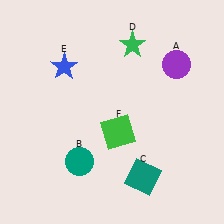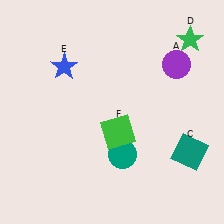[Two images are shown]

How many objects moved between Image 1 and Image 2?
3 objects moved between the two images.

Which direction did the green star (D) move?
The green star (D) moved right.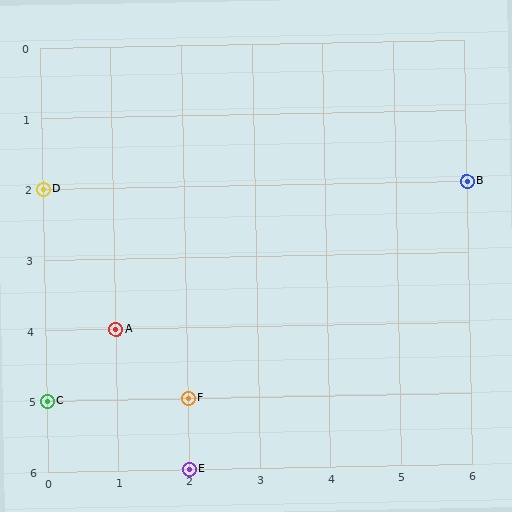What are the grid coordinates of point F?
Point F is at grid coordinates (2, 5).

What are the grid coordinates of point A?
Point A is at grid coordinates (1, 4).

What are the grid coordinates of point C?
Point C is at grid coordinates (0, 5).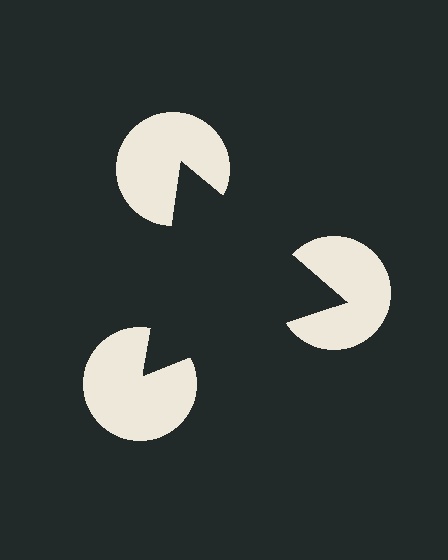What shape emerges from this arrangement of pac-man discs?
An illusory triangle — its edges are inferred from the aligned wedge cuts in the pac-man discs, not physically drawn.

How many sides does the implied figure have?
3 sides.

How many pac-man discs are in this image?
There are 3 — one at each vertex of the illusory triangle.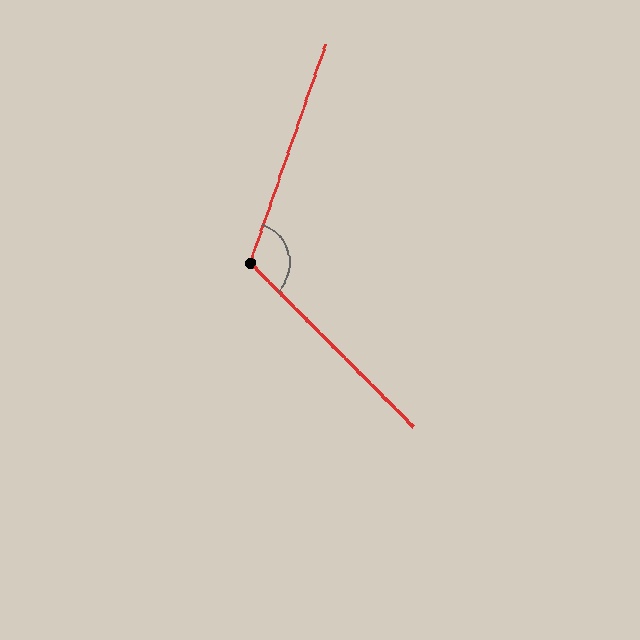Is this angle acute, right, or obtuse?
It is obtuse.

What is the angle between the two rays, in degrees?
Approximately 116 degrees.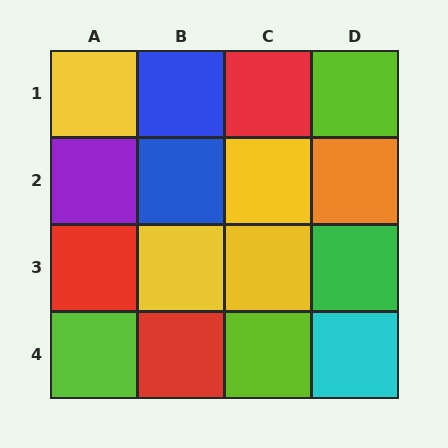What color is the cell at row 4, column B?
Red.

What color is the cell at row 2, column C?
Yellow.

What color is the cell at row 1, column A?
Yellow.